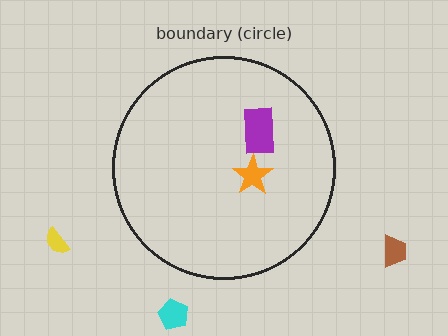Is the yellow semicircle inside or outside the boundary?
Outside.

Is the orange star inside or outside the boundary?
Inside.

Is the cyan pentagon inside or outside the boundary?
Outside.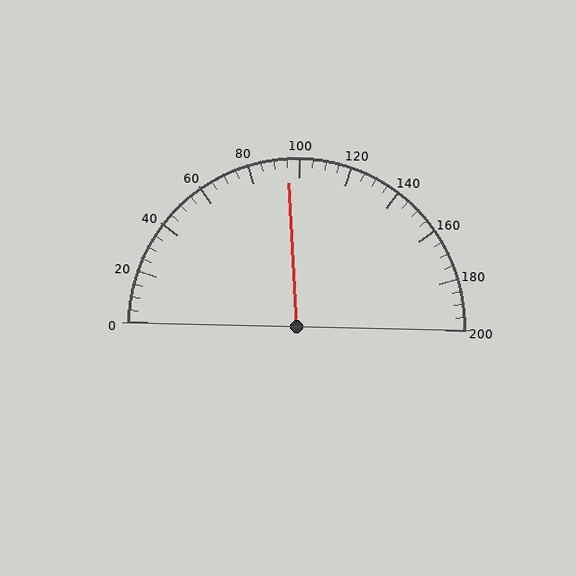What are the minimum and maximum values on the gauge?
The gauge ranges from 0 to 200.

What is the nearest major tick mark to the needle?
The nearest major tick mark is 100.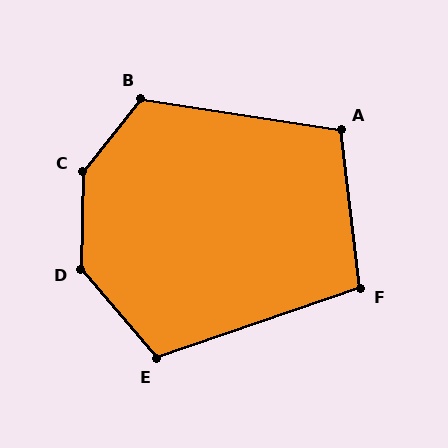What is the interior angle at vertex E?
Approximately 112 degrees (obtuse).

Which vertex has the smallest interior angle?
F, at approximately 102 degrees.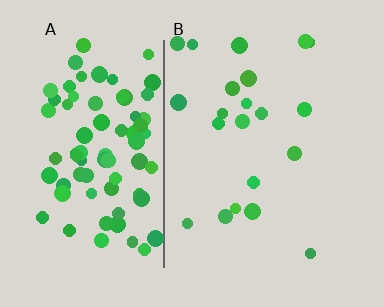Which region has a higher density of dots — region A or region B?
A (the left).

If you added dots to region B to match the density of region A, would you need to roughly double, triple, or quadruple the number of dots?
Approximately quadruple.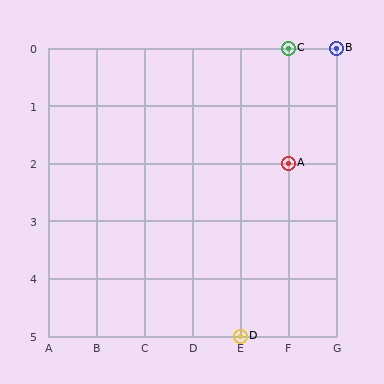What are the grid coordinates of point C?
Point C is at grid coordinates (F, 0).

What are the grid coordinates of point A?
Point A is at grid coordinates (F, 2).